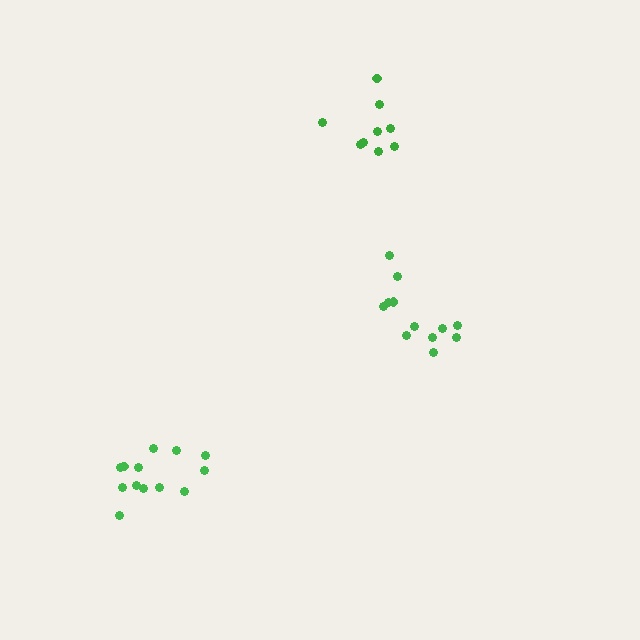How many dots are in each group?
Group 1: 9 dots, Group 2: 13 dots, Group 3: 12 dots (34 total).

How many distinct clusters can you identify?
There are 3 distinct clusters.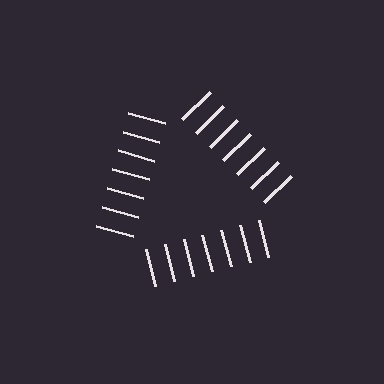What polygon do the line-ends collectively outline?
An illusory triangle — the line segments terminate on its edges but no continuous stroke is drawn.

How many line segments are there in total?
21 — 7 along each of the 3 edges.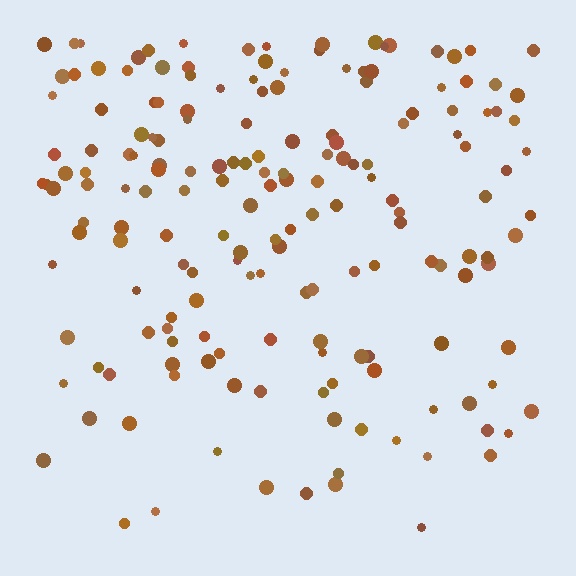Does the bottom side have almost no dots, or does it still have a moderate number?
Still a moderate number, just noticeably fewer than the top.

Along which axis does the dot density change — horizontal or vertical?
Vertical.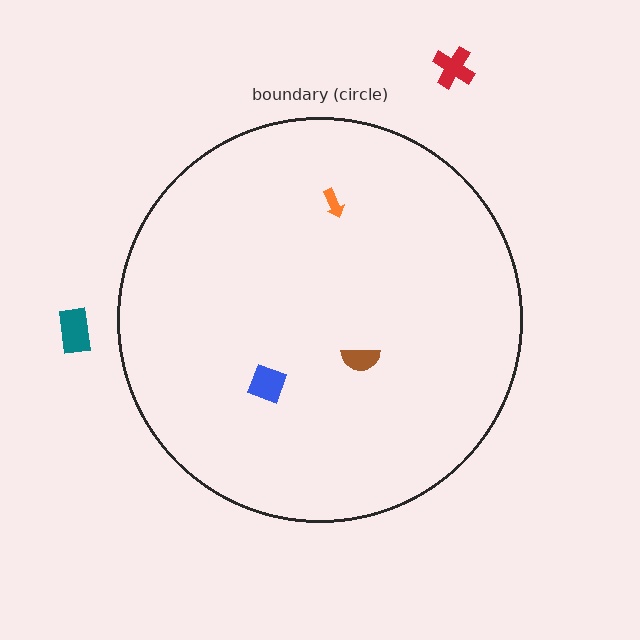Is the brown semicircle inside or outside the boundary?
Inside.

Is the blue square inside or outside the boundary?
Inside.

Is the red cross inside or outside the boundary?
Outside.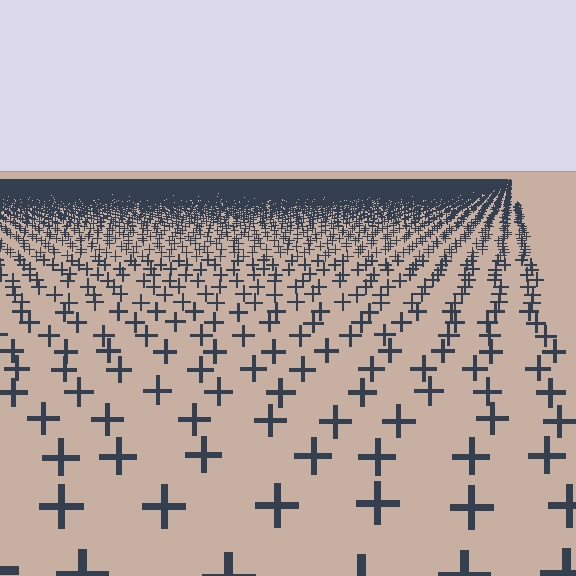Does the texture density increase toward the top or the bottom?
Density increases toward the top.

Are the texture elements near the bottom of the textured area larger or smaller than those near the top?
Larger. Near the bottom, elements are closer to the viewer and appear at a bigger on-screen size.